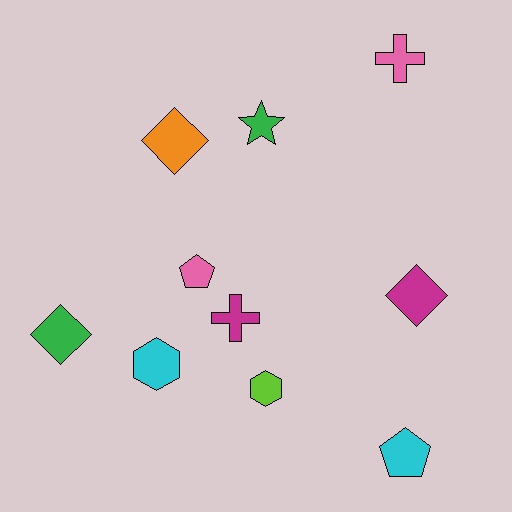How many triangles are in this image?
There are no triangles.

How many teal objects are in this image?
There are no teal objects.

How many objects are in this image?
There are 10 objects.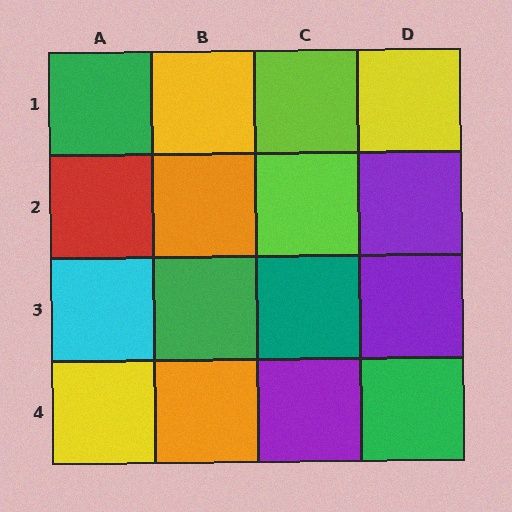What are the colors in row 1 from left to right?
Green, yellow, lime, yellow.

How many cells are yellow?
3 cells are yellow.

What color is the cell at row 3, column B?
Green.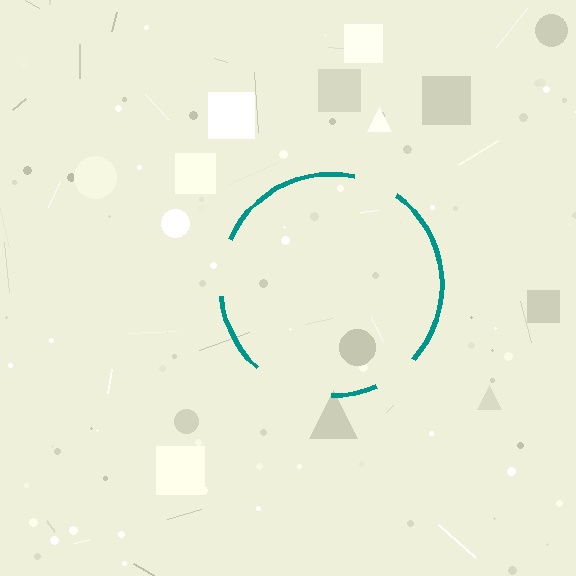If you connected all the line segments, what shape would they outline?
They would outline a circle.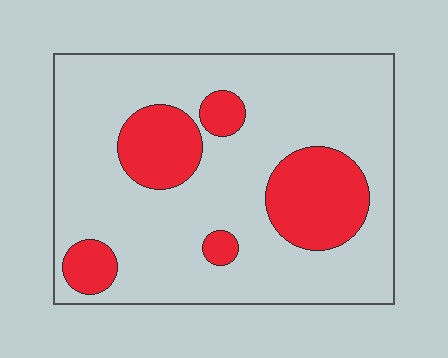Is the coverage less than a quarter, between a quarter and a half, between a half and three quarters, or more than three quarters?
Less than a quarter.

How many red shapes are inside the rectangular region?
5.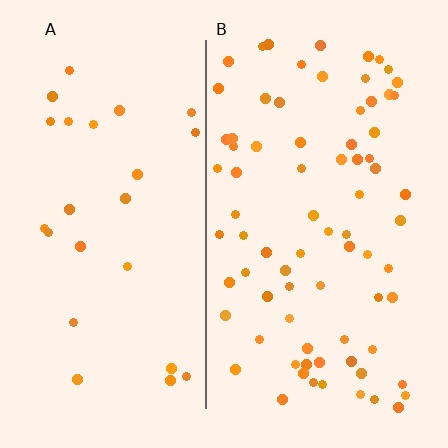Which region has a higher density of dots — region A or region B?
B (the right).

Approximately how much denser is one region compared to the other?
Approximately 3.1× — region B over region A.